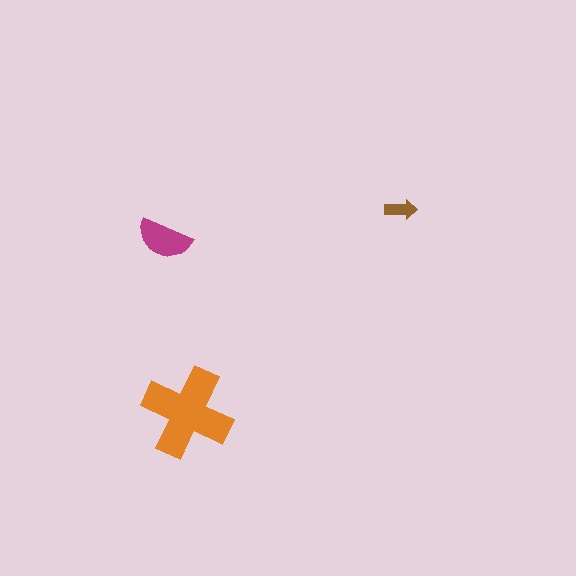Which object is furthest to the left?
The magenta semicircle is leftmost.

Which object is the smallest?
The brown arrow.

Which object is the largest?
The orange cross.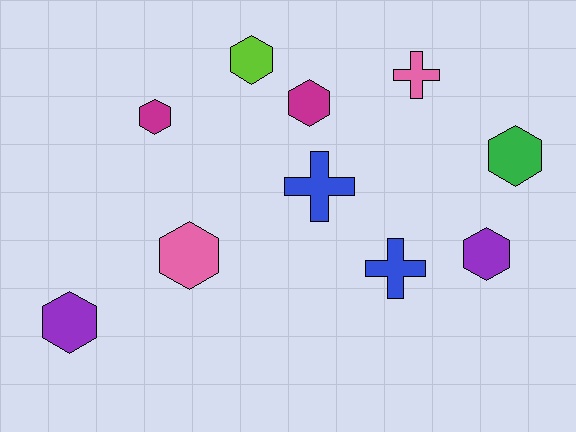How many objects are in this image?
There are 10 objects.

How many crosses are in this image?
There are 3 crosses.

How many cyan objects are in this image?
There are no cyan objects.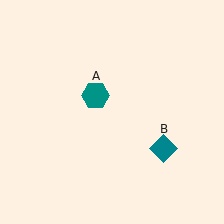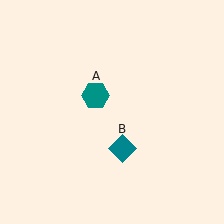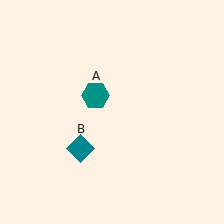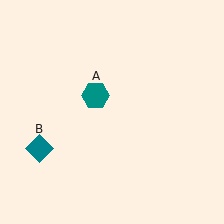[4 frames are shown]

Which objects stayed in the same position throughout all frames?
Teal hexagon (object A) remained stationary.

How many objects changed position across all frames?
1 object changed position: teal diamond (object B).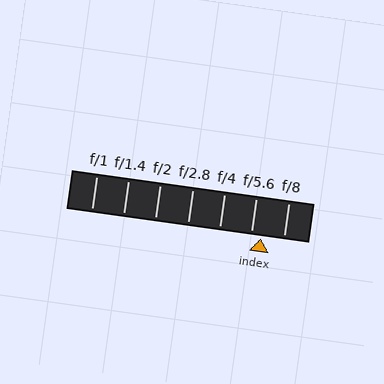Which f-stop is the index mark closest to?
The index mark is closest to f/5.6.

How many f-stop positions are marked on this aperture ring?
There are 7 f-stop positions marked.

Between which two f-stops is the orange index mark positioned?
The index mark is between f/5.6 and f/8.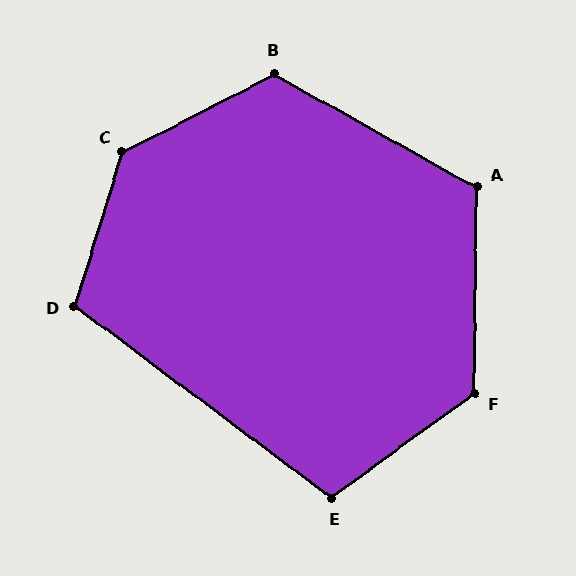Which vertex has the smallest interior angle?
E, at approximately 107 degrees.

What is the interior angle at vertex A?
Approximately 118 degrees (obtuse).